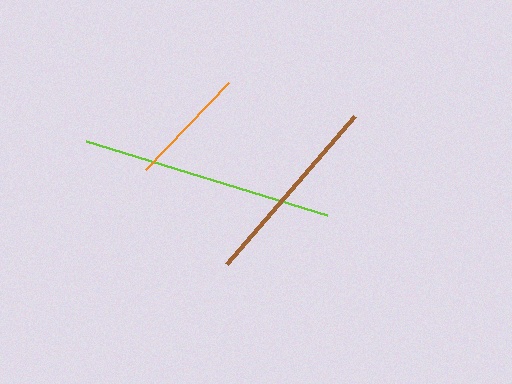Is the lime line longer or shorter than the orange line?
The lime line is longer than the orange line.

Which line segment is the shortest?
The orange line is the shortest at approximately 120 pixels.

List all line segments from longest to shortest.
From longest to shortest: lime, brown, orange.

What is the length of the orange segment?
The orange segment is approximately 120 pixels long.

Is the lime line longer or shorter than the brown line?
The lime line is longer than the brown line.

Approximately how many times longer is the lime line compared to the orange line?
The lime line is approximately 2.1 times the length of the orange line.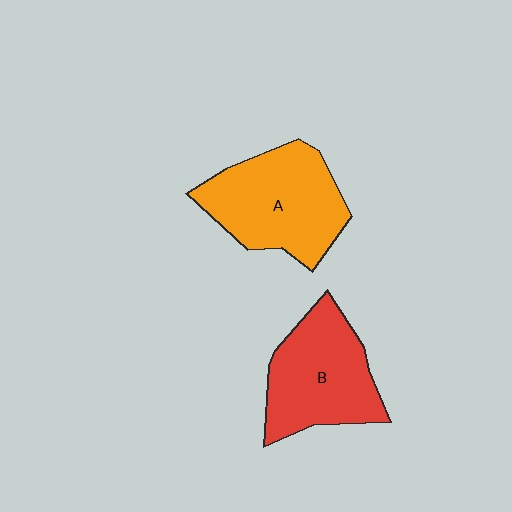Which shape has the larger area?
Shape A (orange).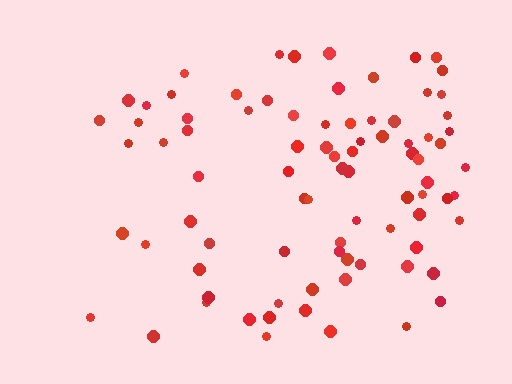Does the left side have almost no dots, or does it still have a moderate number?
Still a moderate number, just noticeably fewer than the right.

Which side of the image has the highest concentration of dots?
The right.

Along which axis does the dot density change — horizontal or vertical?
Horizontal.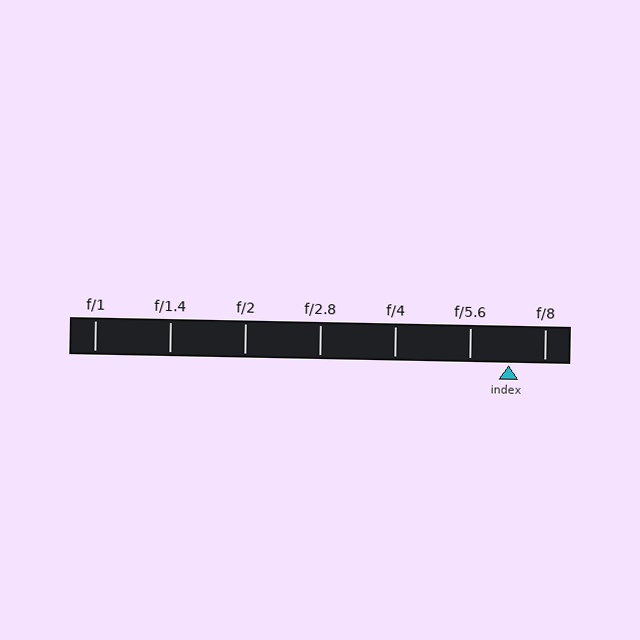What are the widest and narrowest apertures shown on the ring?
The widest aperture shown is f/1 and the narrowest is f/8.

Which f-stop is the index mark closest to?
The index mark is closest to f/8.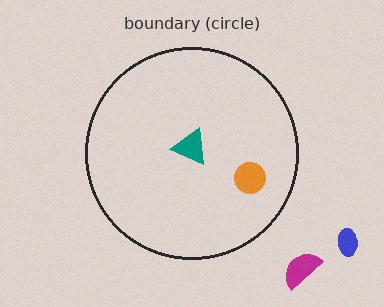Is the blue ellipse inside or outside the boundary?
Outside.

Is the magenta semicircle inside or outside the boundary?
Outside.